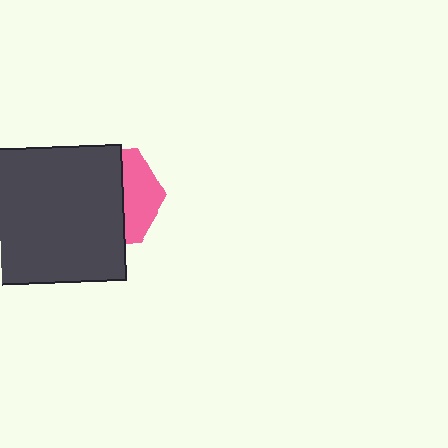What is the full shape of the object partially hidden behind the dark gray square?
The partially hidden object is a pink hexagon.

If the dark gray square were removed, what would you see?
You would see the complete pink hexagon.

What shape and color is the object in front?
The object in front is a dark gray square.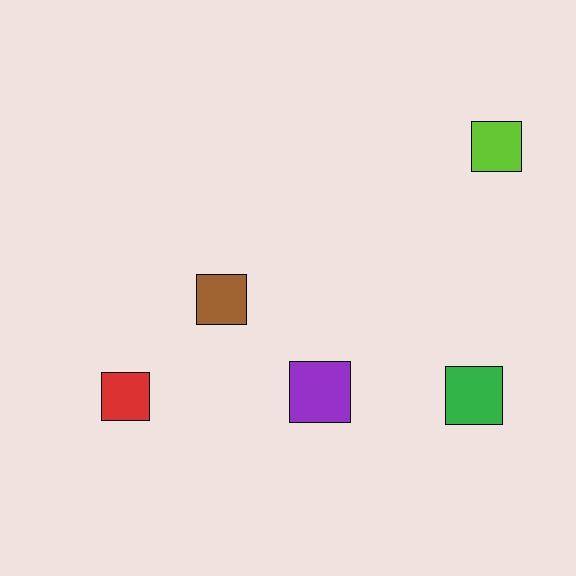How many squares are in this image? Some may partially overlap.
There are 5 squares.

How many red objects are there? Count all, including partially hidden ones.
There is 1 red object.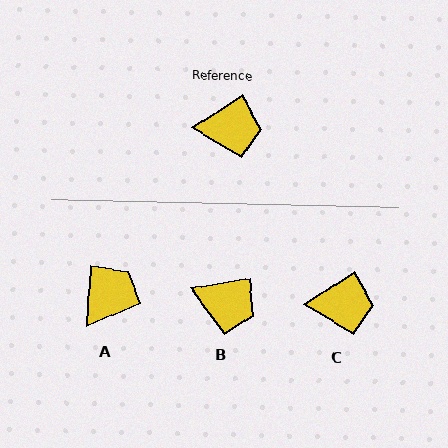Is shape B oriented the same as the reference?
No, it is off by about 23 degrees.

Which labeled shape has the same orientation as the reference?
C.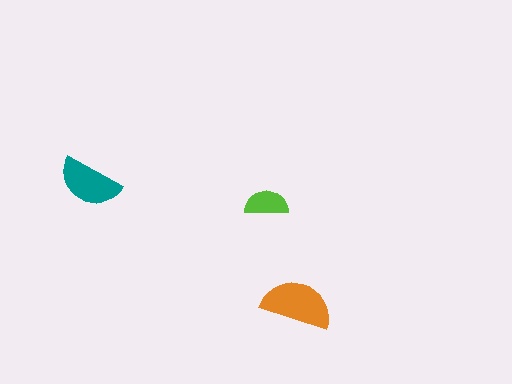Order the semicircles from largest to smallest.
the orange one, the teal one, the lime one.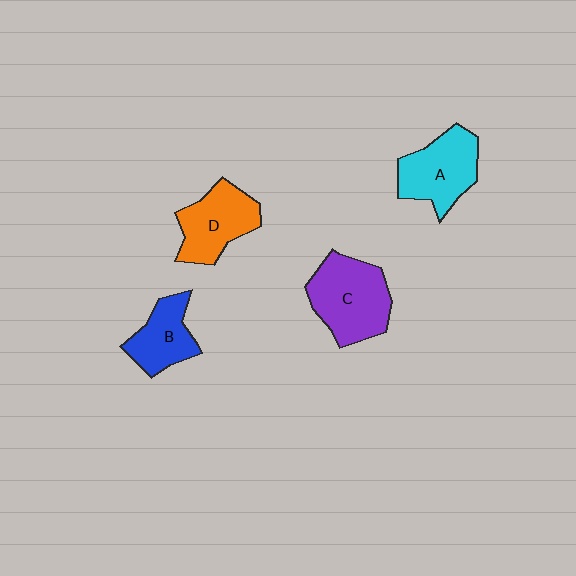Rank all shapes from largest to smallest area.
From largest to smallest: C (purple), A (cyan), D (orange), B (blue).